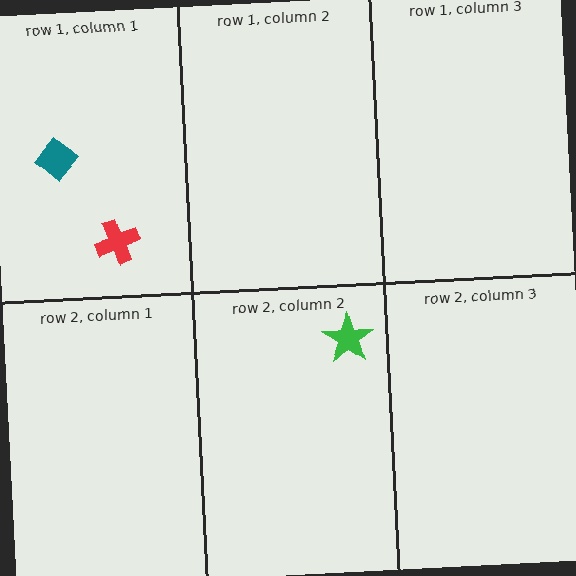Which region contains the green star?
The row 2, column 2 region.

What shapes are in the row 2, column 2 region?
The green star.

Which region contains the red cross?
The row 1, column 1 region.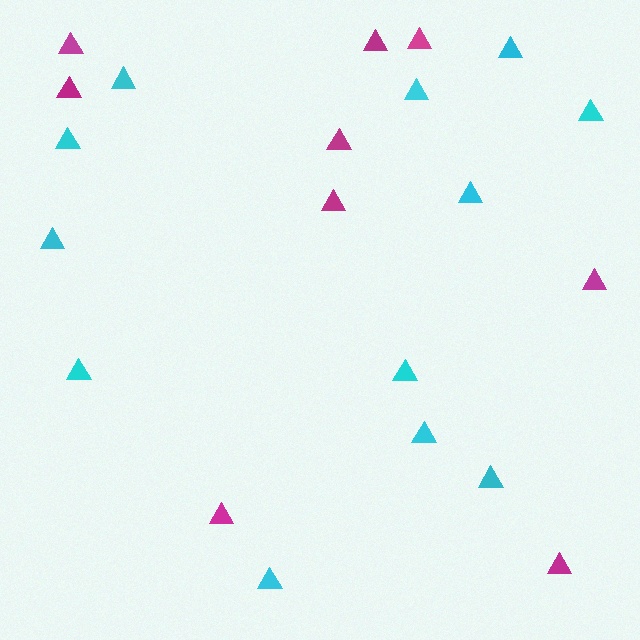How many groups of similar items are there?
There are 2 groups: one group of magenta triangles (9) and one group of cyan triangles (12).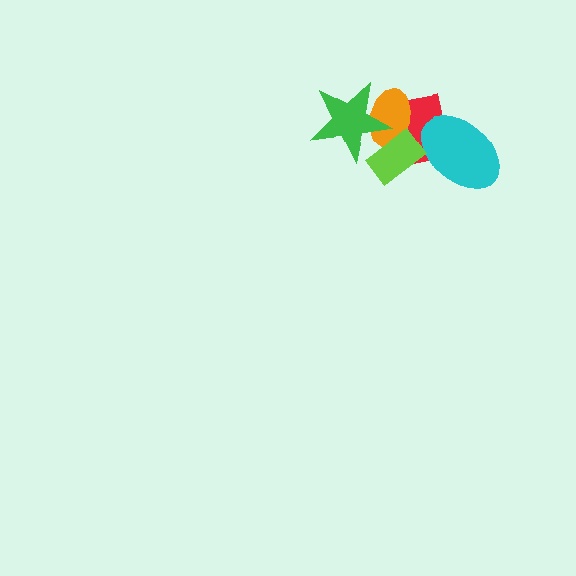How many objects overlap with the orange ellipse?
3 objects overlap with the orange ellipse.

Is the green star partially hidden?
No, no other shape covers it.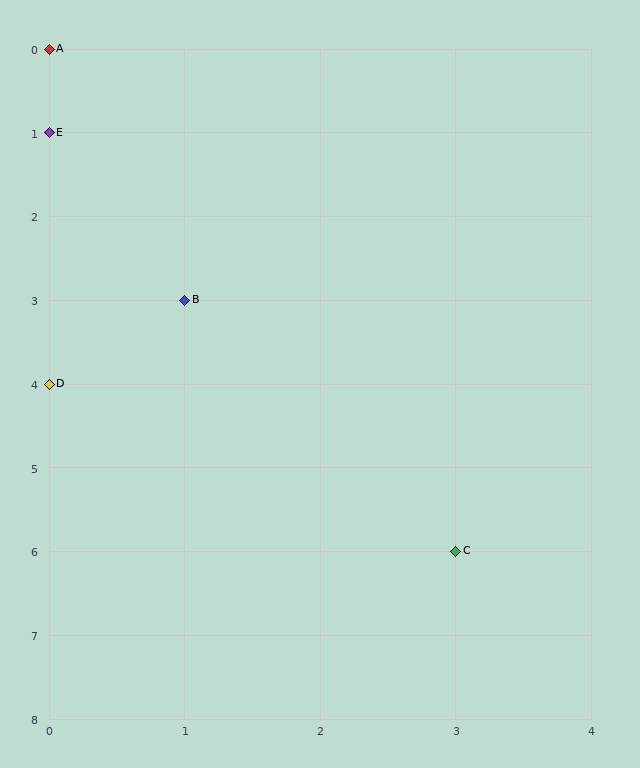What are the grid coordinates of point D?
Point D is at grid coordinates (0, 4).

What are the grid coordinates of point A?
Point A is at grid coordinates (0, 0).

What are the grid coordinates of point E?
Point E is at grid coordinates (0, 1).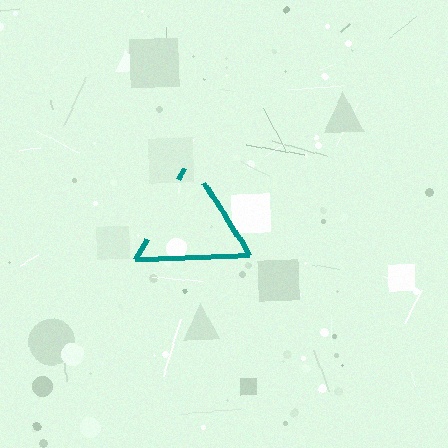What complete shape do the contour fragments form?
The contour fragments form a triangle.